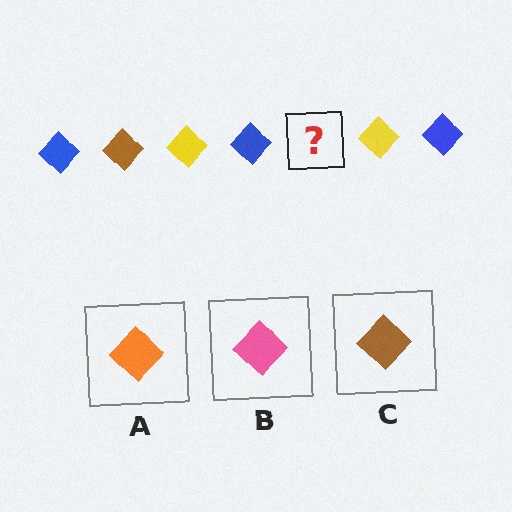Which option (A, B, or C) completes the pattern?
C.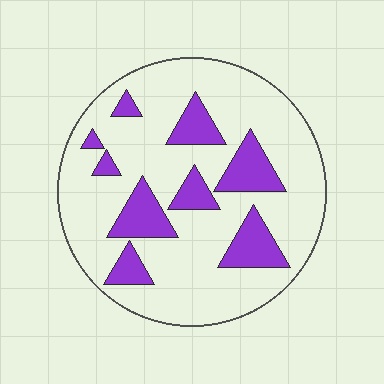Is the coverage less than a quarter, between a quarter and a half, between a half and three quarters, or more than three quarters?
Less than a quarter.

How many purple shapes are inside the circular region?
9.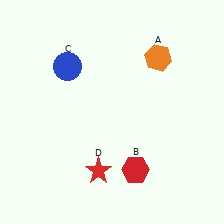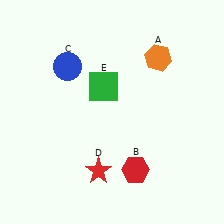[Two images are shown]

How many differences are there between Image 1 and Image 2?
There is 1 difference between the two images.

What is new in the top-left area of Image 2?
A green square (E) was added in the top-left area of Image 2.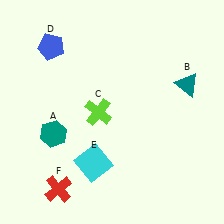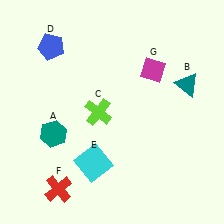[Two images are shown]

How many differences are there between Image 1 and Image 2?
There is 1 difference between the two images.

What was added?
A magenta diamond (G) was added in Image 2.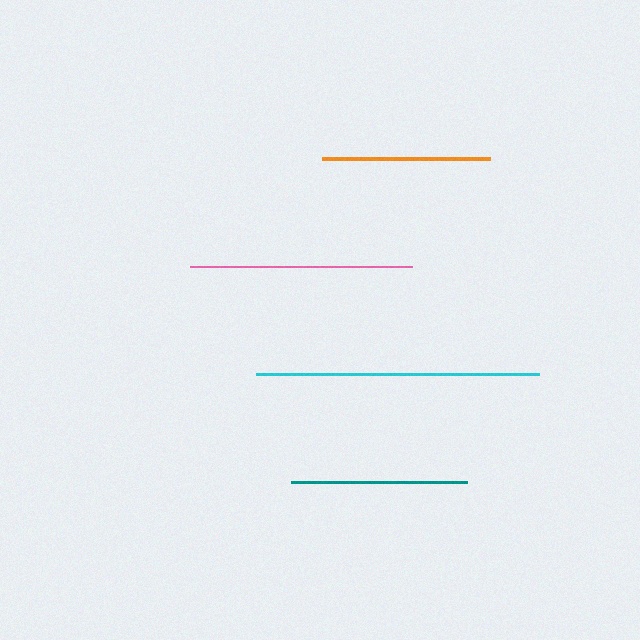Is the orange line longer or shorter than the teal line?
The teal line is longer than the orange line.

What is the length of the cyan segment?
The cyan segment is approximately 284 pixels long.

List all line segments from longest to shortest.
From longest to shortest: cyan, pink, teal, orange.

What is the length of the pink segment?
The pink segment is approximately 222 pixels long.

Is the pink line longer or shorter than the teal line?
The pink line is longer than the teal line.